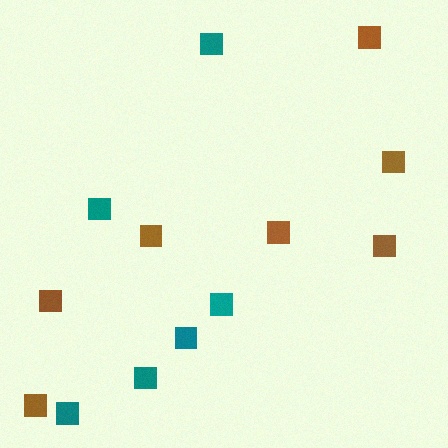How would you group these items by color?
There are 2 groups: one group of brown squares (7) and one group of teal squares (6).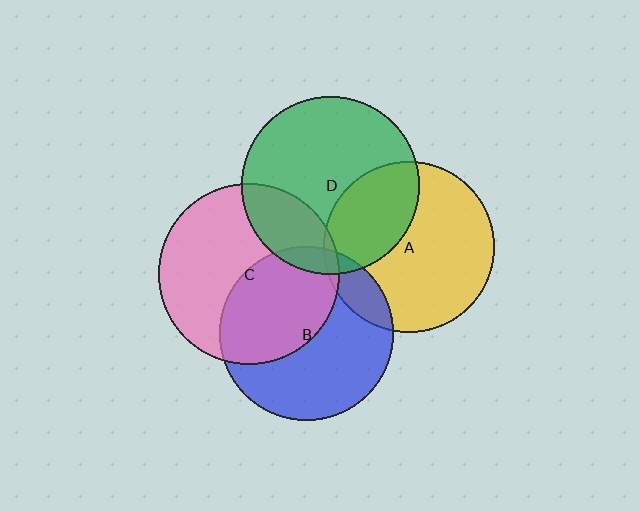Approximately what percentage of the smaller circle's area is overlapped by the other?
Approximately 10%.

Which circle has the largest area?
Circle C (pink).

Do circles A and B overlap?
Yes.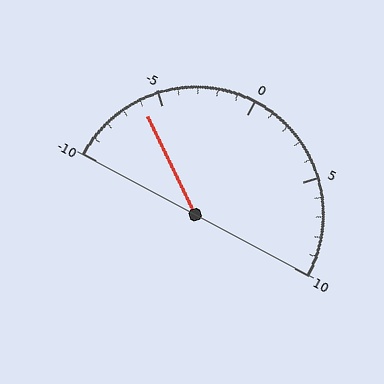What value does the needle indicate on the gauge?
The needle indicates approximately -6.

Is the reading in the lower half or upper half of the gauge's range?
The reading is in the lower half of the range (-10 to 10).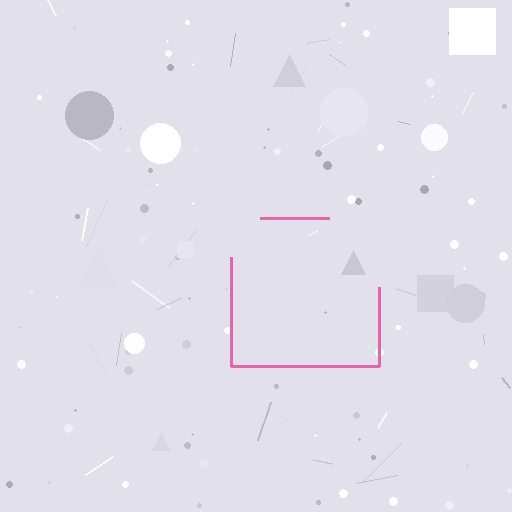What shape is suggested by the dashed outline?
The dashed outline suggests a square.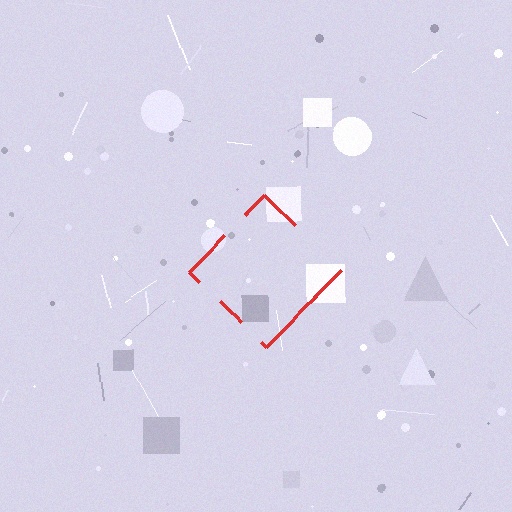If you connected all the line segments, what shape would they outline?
They would outline a diamond.